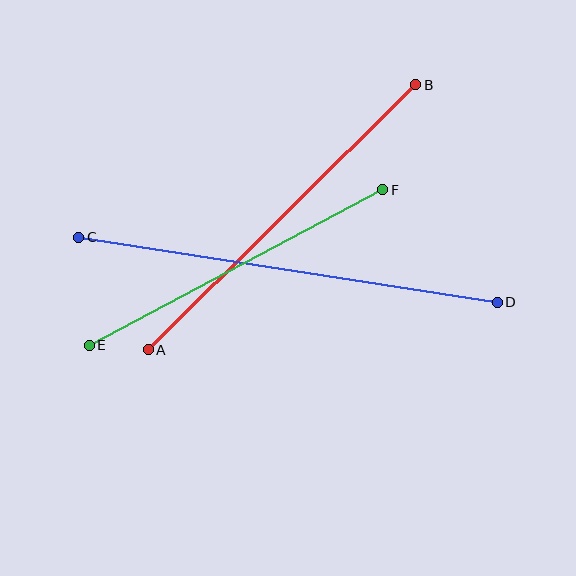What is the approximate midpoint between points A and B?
The midpoint is at approximately (282, 217) pixels.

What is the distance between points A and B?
The distance is approximately 377 pixels.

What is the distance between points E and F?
The distance is approximately 332 pixels.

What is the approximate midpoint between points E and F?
The midpoint is at approximately (236, 268) pixels.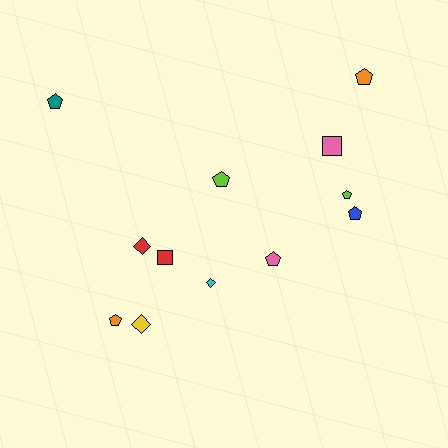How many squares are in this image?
There are 2 squares.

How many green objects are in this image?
There are no green objects.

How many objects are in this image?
There are 12 objects.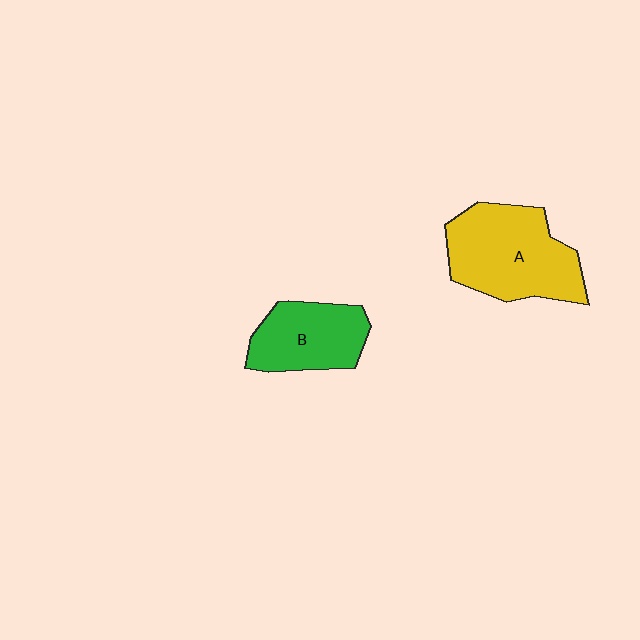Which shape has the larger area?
Shape A (yellow).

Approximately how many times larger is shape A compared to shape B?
Approximately 1.5 times.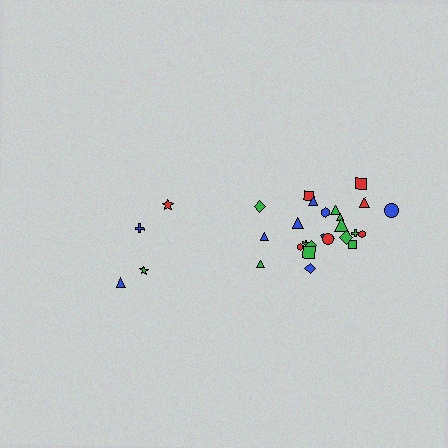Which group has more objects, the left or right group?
The right group.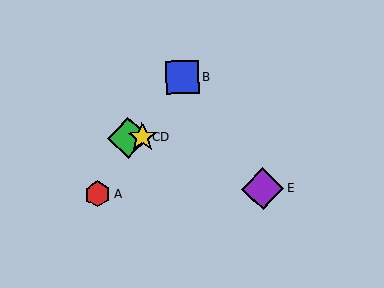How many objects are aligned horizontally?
2 objects (C, D) are aligned horizontally.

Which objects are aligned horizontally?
Objects C, D are aligned horizontally.